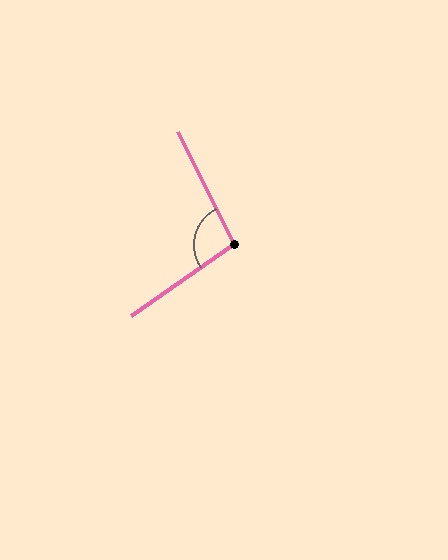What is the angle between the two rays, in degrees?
Approximately 98 degrees.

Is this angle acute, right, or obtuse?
It is obtuse.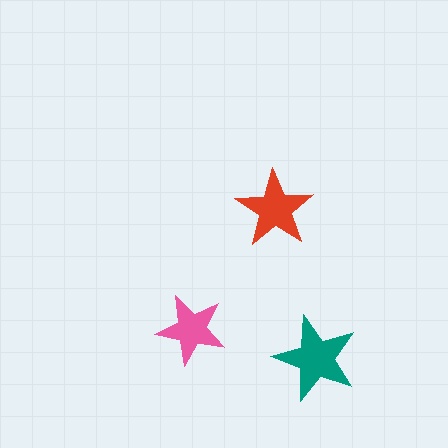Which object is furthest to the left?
The pink star is leftmost.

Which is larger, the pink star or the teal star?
The teal one.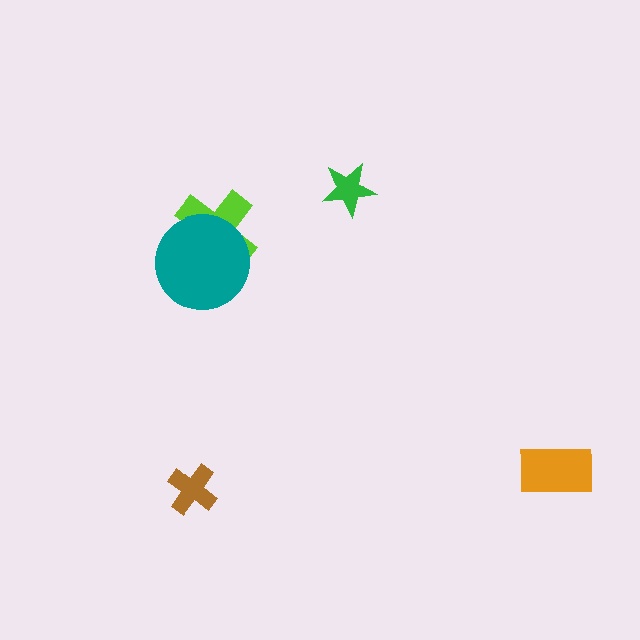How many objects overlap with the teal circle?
1 object overlaps with the teal circle.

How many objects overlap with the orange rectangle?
0 objects overlap with the orange rectangle.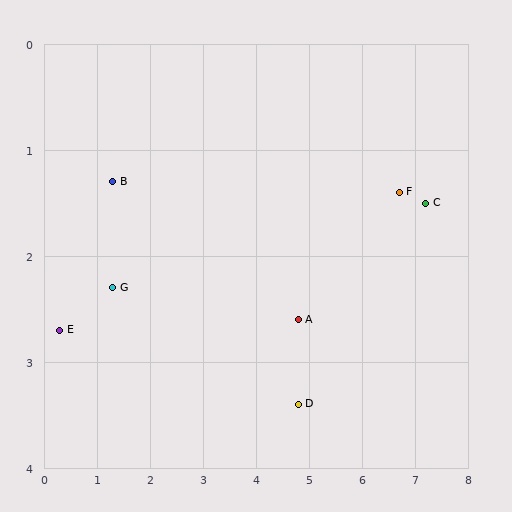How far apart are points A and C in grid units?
Points A and C are about 2.6 grid units apart.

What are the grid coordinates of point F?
Point F is at approximately (6.7, 1.4).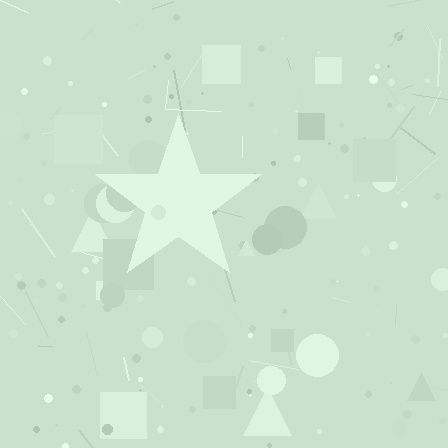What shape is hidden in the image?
A star is hidden in the image.